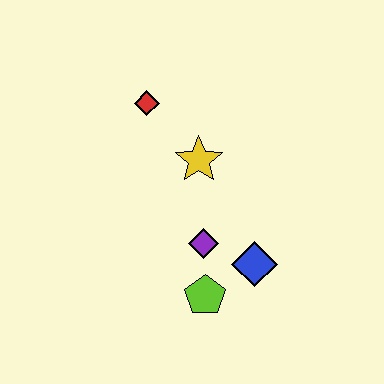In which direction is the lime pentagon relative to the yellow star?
The lime pentagon is below the yellow star.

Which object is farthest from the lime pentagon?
The red diamond is farthest from the lime pentagon.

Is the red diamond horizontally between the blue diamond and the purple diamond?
No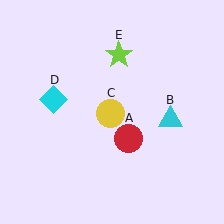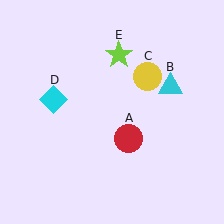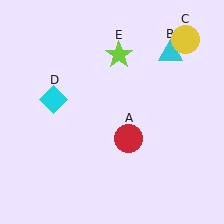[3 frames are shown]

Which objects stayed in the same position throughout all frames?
Red circle (object A) and cyan diamond (object D) and lime star (object E) remained stationary.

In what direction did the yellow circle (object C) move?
The yellow circle (object C) moved up and to the right.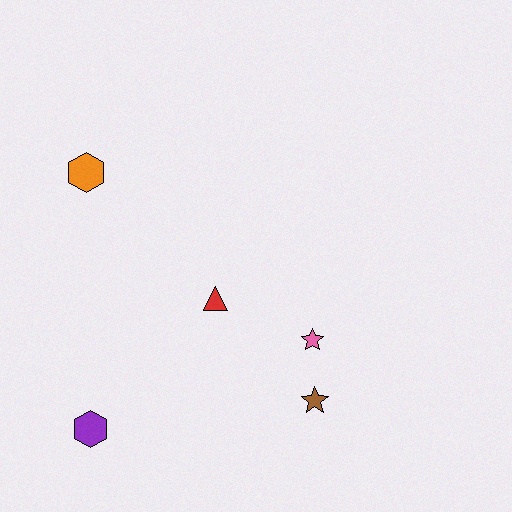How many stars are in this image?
There are 2 stars.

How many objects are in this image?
There are 5 objects.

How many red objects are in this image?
There is 1 red object.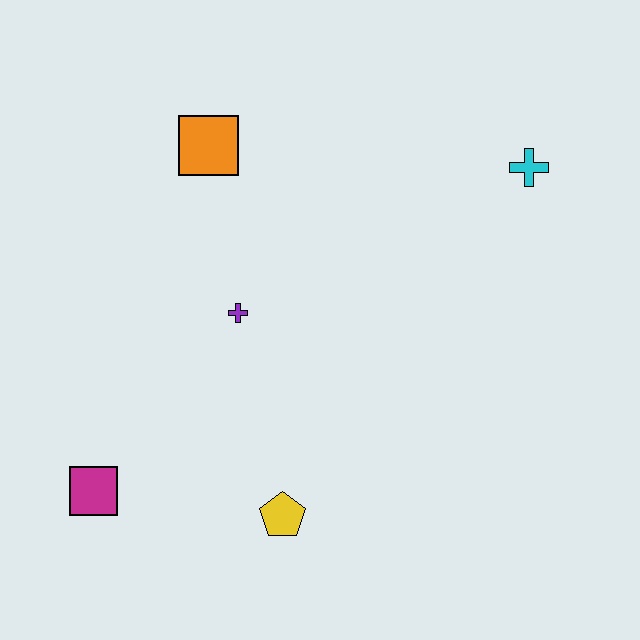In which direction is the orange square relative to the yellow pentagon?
The orange square is above the yellow pentagon.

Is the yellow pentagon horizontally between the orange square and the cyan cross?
Yes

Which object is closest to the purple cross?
The orange square is closest to the purple cross.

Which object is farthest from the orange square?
The yellow pentagon is farthest from the orange square.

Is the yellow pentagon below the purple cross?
Yes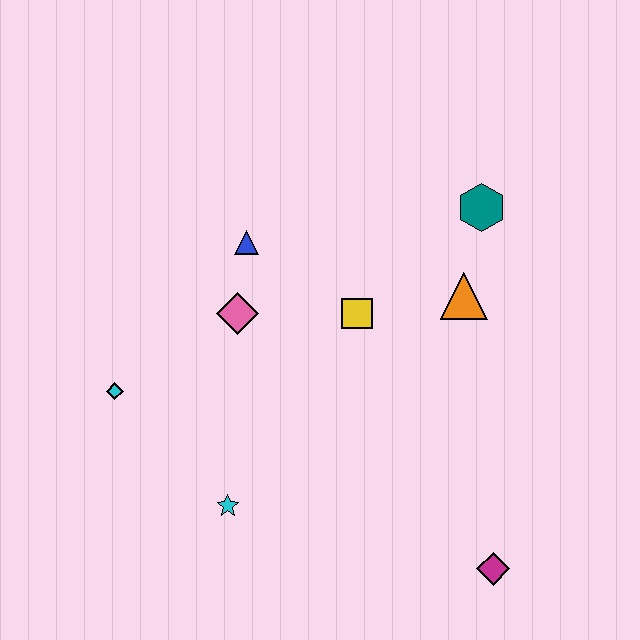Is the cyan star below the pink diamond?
Yes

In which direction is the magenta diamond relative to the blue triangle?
The magenta diamond is below the blue triangle.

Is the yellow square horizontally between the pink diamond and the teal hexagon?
Yes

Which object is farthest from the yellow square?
The magenta diamond is farthest from the yellow square.